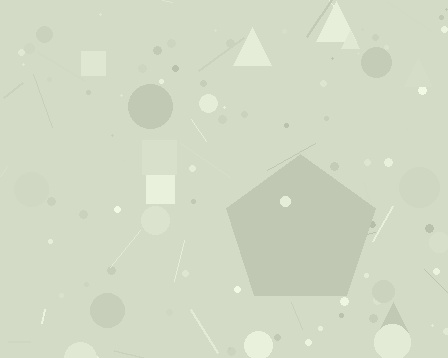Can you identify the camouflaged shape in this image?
The camouflaged shape is a pentagon.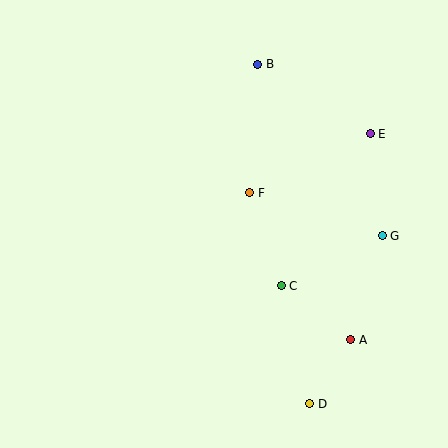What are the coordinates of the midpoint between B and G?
The midpoint between B and G is at (320, 150).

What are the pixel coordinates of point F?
Point F is at (250, 193).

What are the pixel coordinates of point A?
Point A is at (351, 340).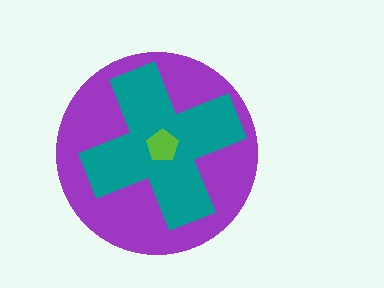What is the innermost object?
The lime pentagon.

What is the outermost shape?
The purple circle.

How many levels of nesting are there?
3.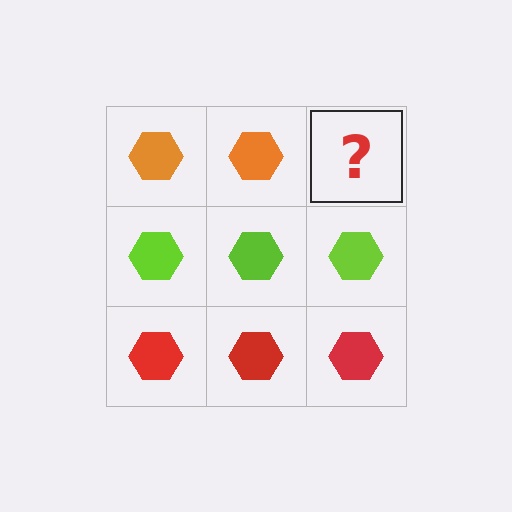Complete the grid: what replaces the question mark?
The question mark should be replaced with an orange hexagon.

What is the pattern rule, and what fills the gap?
The rule is that each row has a consistent color. The gap should be filled with an orange hexagon.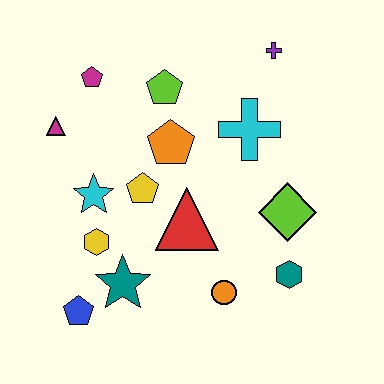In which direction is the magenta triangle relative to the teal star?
The magenta triangle is above the teal star.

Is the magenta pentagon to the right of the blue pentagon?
Yes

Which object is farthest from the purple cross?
The blue pentagon is farthest from the purple cross.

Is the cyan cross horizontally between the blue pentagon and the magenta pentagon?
No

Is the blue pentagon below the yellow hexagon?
Yes